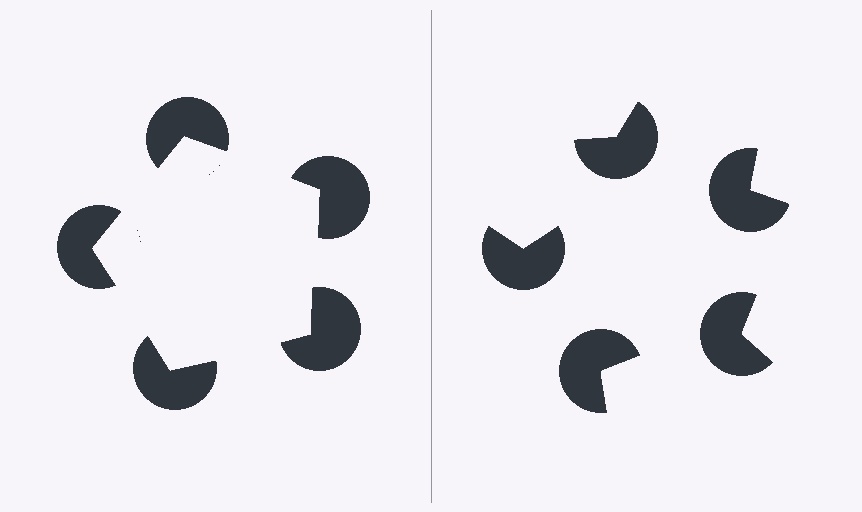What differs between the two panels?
The pac-man discs are positioned identically on both sides; only the wedge orientations differ. On the left they align to a pentagon; on the right they are misaligned.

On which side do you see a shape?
An illusory pentagon appears on the left side. On the right side the wedge cuts are rotated, so no coherent shape forms.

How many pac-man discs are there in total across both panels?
10 — 5 on each side.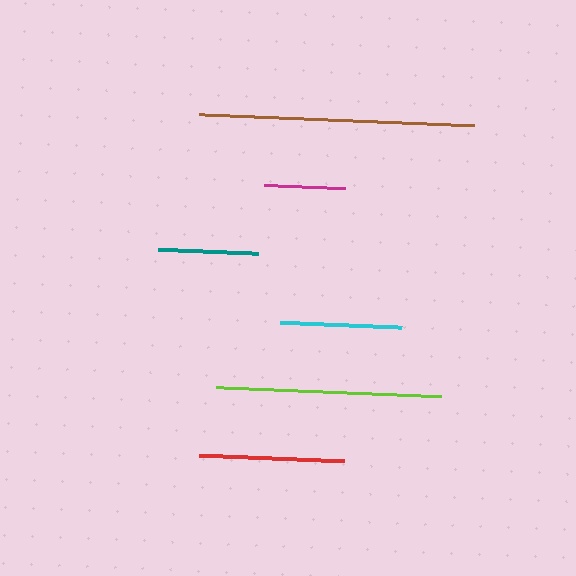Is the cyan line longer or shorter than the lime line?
The lime line is longer than the cyan line.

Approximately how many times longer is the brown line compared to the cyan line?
The brown line is approximately 2.3 times the length of the cyan line.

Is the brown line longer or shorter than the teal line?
The brown line is longer than the teal line.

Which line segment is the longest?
The brown line is the longest at approximately 275 pixels.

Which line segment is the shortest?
The magenta line is the shortest at approximately 81 pixels.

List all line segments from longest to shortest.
From longest to shortest: brown, lime, red, cyan, teal, magenta.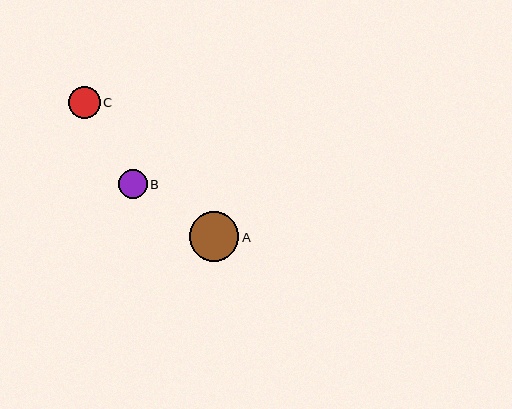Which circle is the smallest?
Circle B is the smallest with a size of approximately 29 pixels.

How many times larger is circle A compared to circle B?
Circle A is approximately 1.7 times the size of circle B.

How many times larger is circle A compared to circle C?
Circle A is approximately 1.6 times the size of circle C.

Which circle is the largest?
Circle A is the largest with a size of approximately 50 pixels.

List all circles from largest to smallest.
From largest to smallest: A, C, B.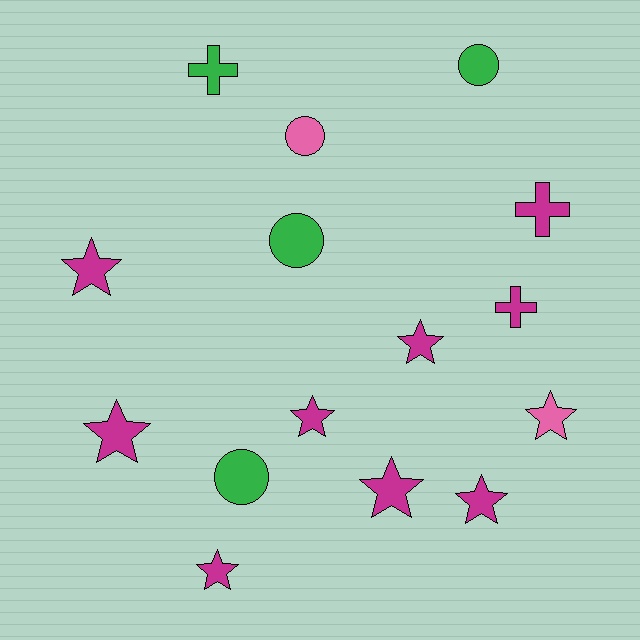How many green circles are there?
There are 3 green circles.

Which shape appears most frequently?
Star, with 8 objects.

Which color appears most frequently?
Magenta, with 9 objects.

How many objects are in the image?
There are 15 objects.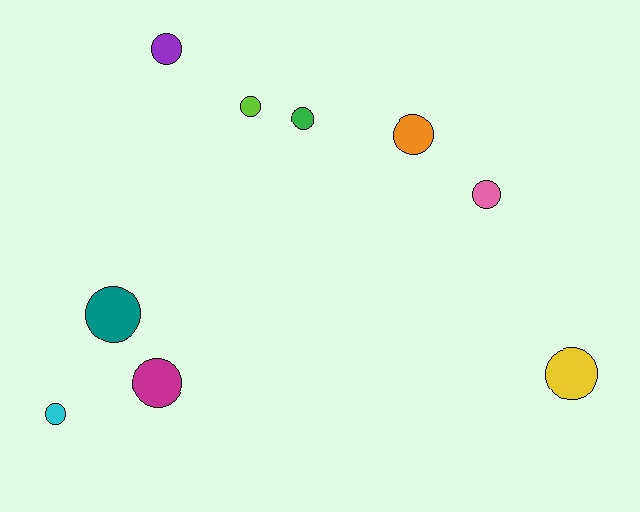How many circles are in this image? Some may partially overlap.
There are 9 circles.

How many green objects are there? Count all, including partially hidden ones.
There is 1 green object.